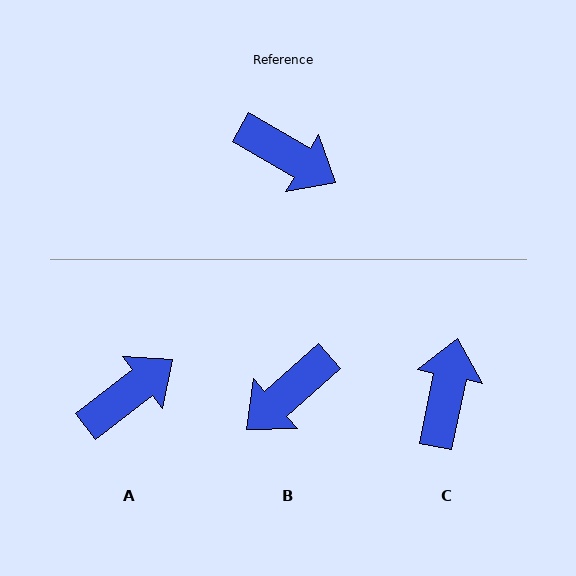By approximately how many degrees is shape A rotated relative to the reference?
Approximately 68 degrees counter-clockwise.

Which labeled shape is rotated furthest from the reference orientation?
B, about 109 degrees away.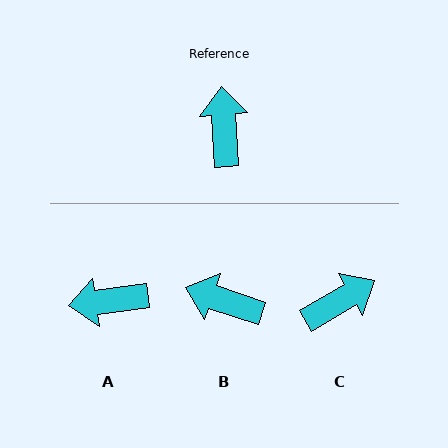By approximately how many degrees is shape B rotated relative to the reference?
Approximately 67 degrees counter-clockwise.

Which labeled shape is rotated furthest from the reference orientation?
A, about 93 degrees away.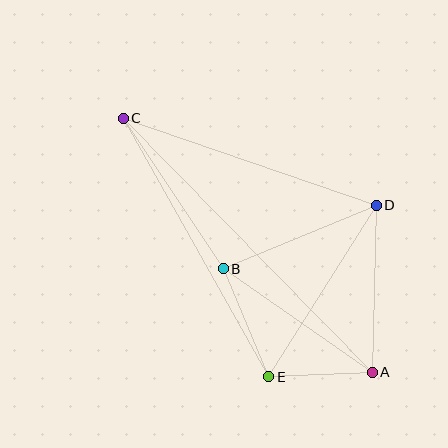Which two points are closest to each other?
Points A and E are closest to each other.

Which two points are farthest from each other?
Points A and C are farthest from each other.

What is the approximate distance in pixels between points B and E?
The distance between B and E is approximately 117 pixels.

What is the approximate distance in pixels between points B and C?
The distance between B and C is approximately 180 pixels.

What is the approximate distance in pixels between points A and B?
The distance between A and B is approximately 182 pixels.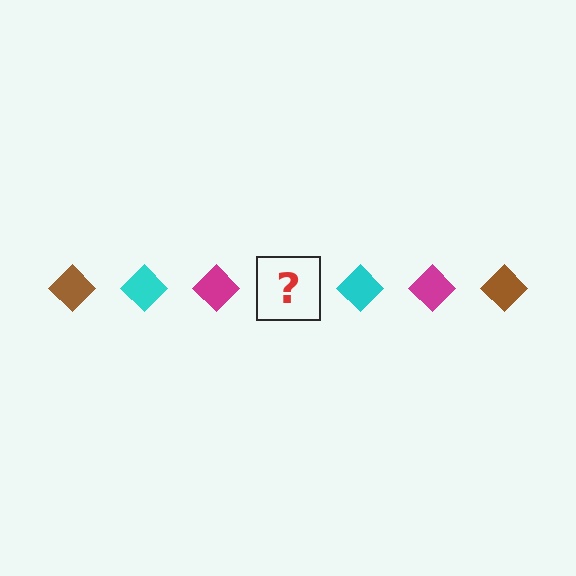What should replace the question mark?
The question mark should be replaced with a brown diamond.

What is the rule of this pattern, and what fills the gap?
The rule is that the pattern cycles through brown, cyan, magenta diamonds. The gap should be filled with a brown diamond.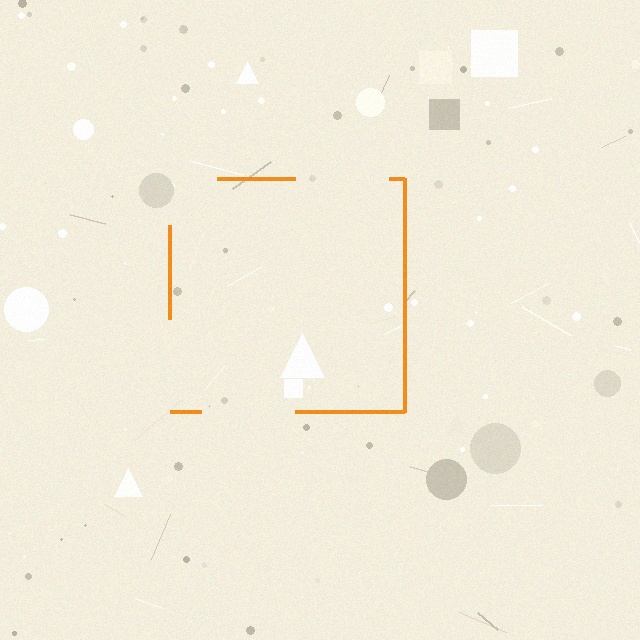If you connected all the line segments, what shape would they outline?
They would outline a square.